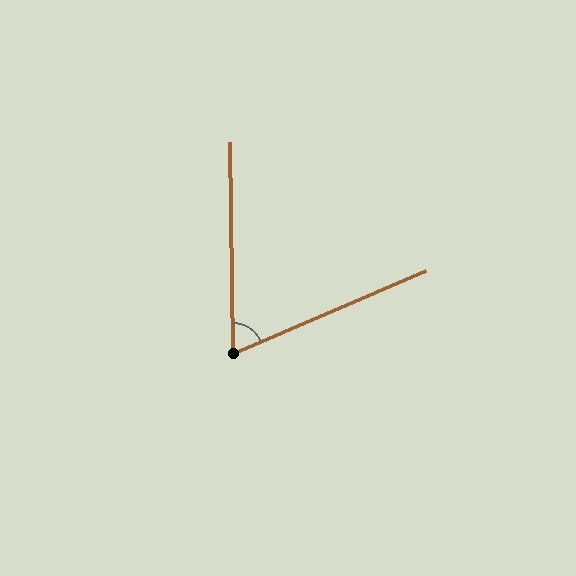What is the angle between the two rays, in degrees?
Approximately 68 degrees.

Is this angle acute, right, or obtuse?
It is acute.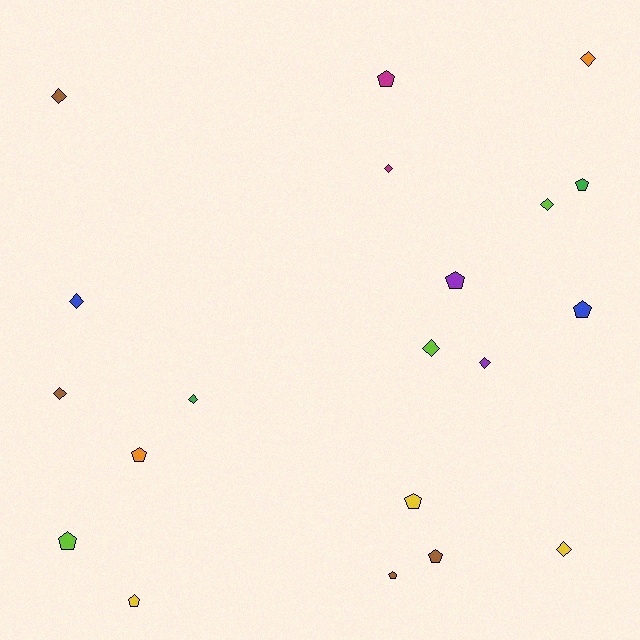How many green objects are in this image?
There are 2 green objects.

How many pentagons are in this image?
There are 10 pentagons.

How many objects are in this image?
There are 20 objects.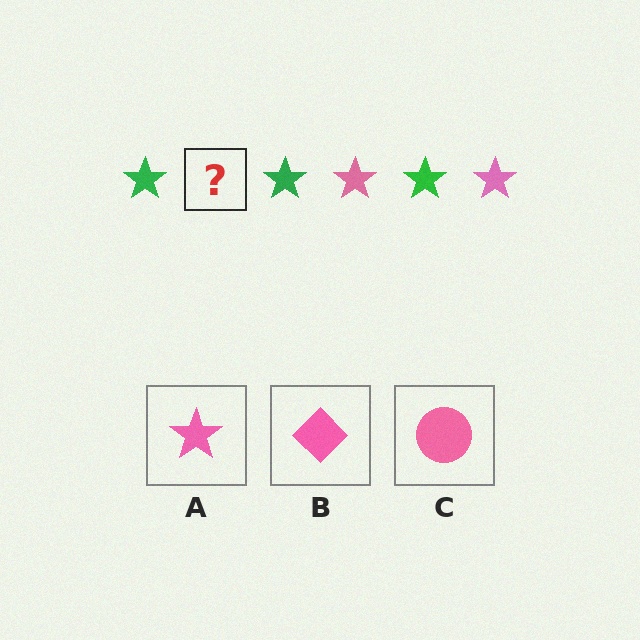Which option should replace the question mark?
Option A.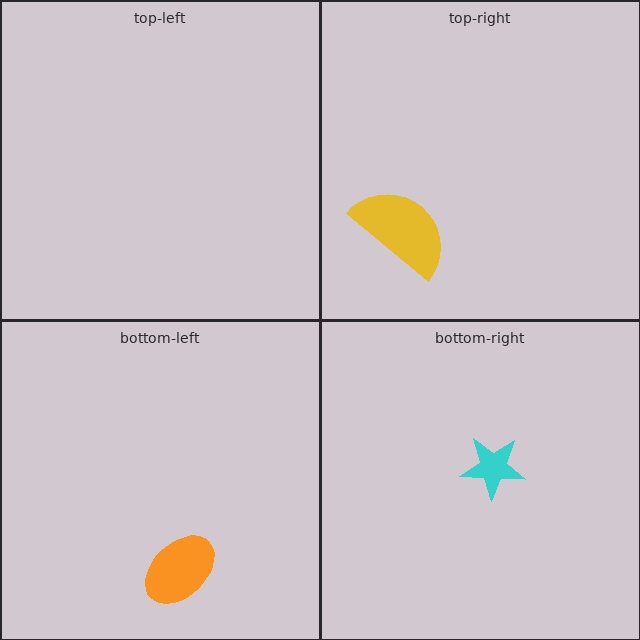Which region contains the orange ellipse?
The bottom-left region.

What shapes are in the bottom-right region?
The cyan star.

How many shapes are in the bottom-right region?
1.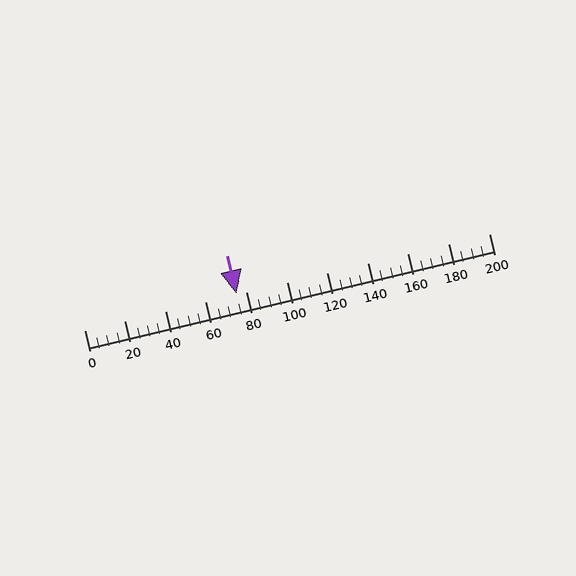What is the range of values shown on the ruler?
The ruler shows values from 0 to 200.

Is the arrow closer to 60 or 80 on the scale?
The arrow is closer to 80.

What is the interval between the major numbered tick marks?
The major tick marks are spaced 20 units apart.